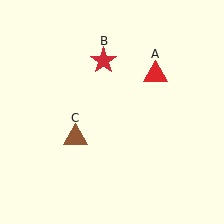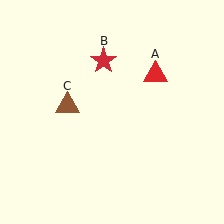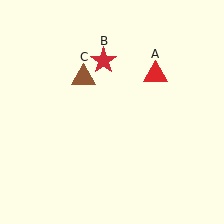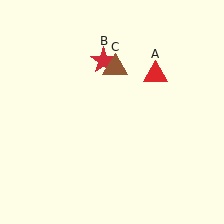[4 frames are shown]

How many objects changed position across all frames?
1 object changed position: brown triangle (object C).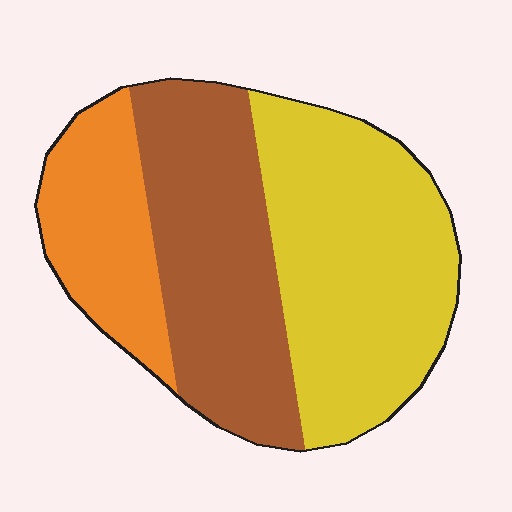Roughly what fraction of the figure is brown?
Brown covers about 35% of the figure.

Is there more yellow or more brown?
Yellow.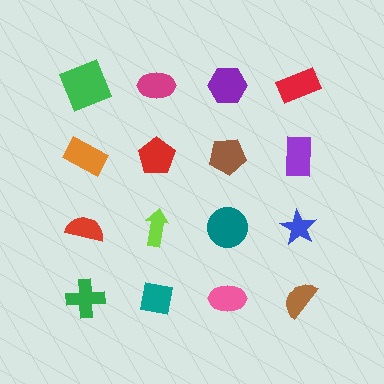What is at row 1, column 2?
A magenta ellipse.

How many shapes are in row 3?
4 shapes.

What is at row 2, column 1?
An orange rectangle.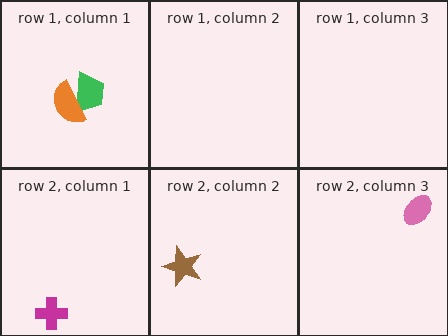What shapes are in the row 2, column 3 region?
The pink ellipse.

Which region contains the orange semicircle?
The row 1, column 1 region.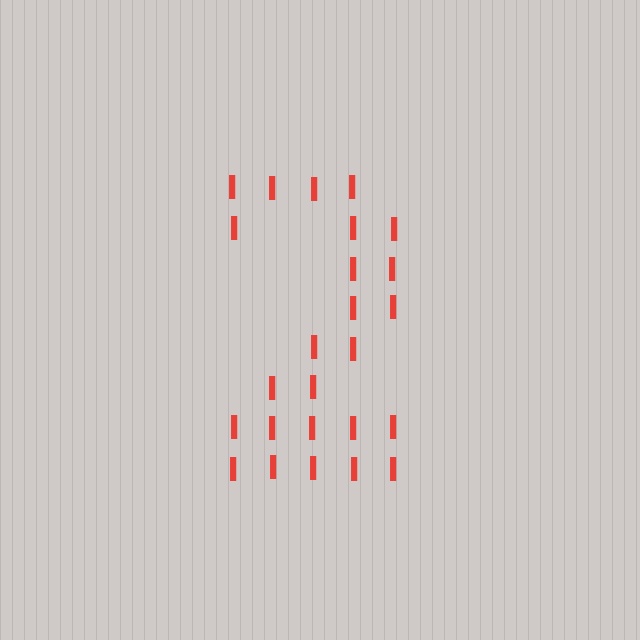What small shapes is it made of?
It is made of small letter I's.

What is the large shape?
The large shape is the digit 2.